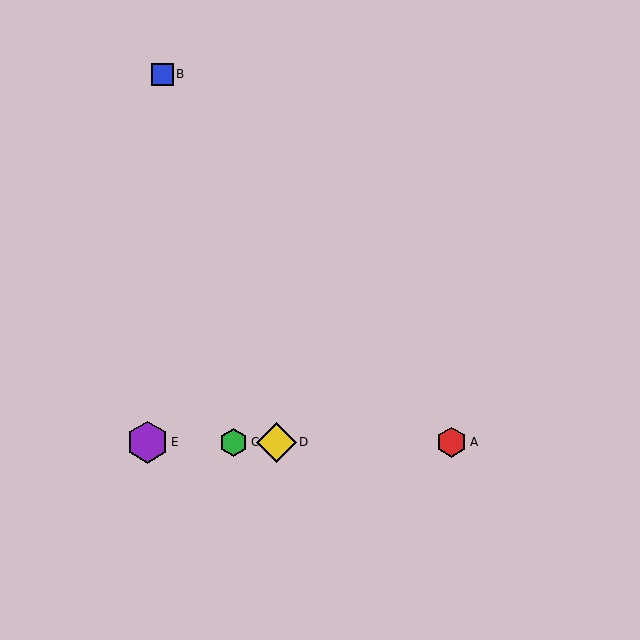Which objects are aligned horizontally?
Objects A, C, D, E are aligned horizontally.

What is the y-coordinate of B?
Object B is at y≈74.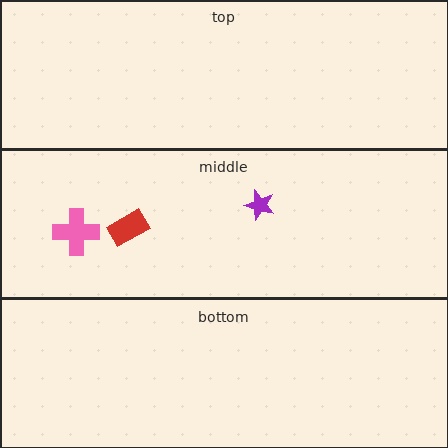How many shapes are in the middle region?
3.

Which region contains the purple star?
The middle region.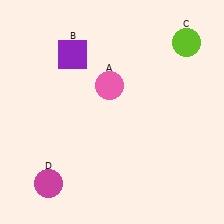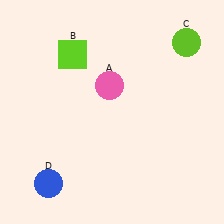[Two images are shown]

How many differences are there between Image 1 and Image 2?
There are 2 differences between the two images.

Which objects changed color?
B changed from purple to lime. D changed from magenta to blue.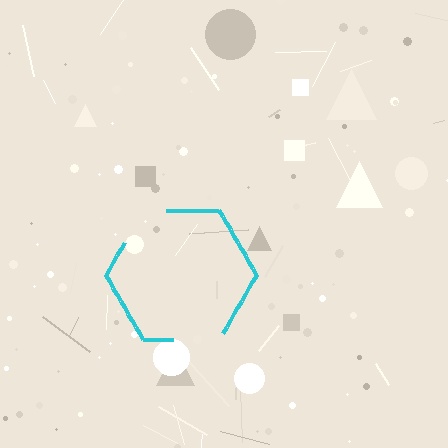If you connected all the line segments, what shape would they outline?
They would outline a hexagon.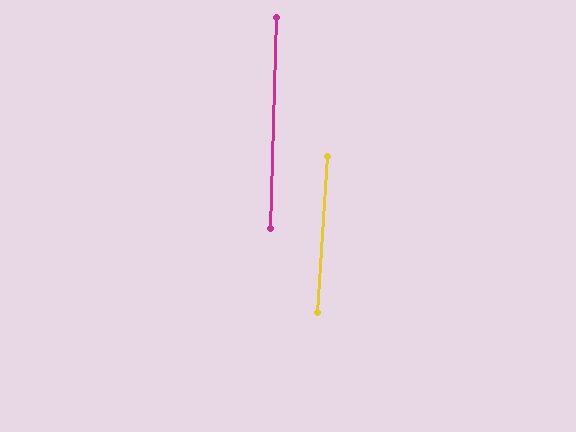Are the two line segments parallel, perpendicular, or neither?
Parallel — their directions differ by only 2.0°.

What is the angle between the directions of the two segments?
Approximately 2 degrees.